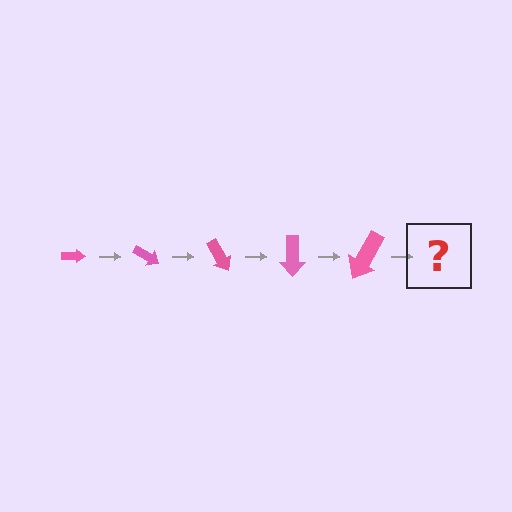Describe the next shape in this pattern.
It should be an arrow, larger than the previous one and rotated 150 degrees from the start.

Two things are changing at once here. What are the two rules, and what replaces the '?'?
The two rules are that the arrow grows larger each step and it rotates 30 degrees each step. The '?' should be an arrow, larger than the previous one and rotated 150 degrees from the start.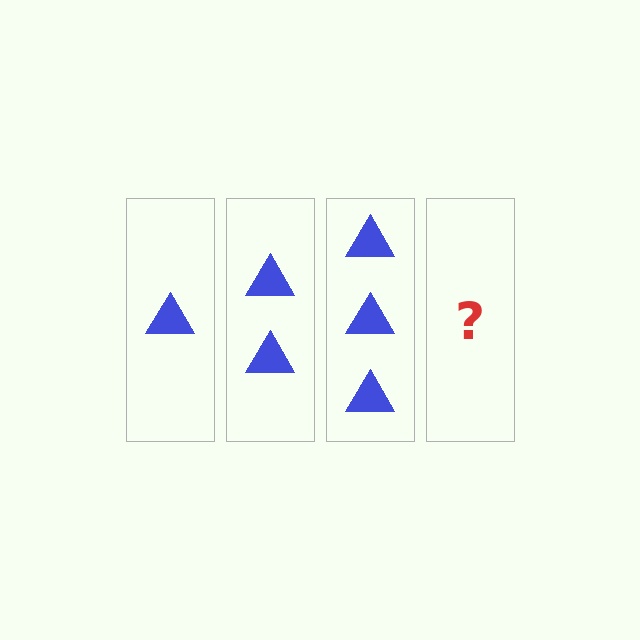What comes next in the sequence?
The next element should be 4 triangles.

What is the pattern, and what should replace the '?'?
The pattern is that each step adds one more triangle. The '?' should be 4 triangles.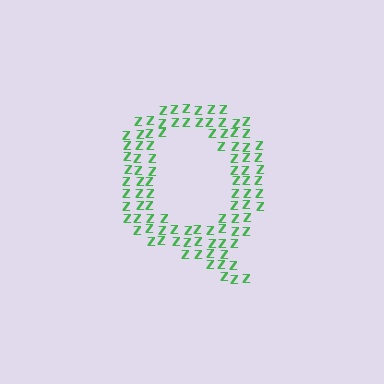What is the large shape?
The large shape is the letter Q.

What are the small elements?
The small elements are letter Z's.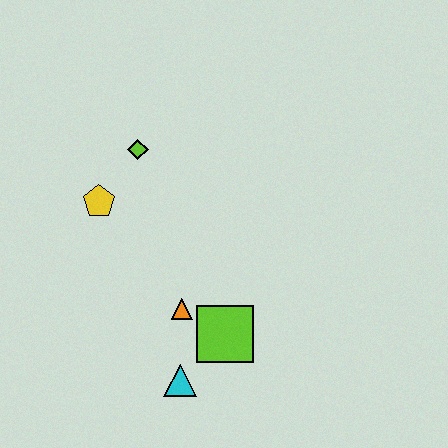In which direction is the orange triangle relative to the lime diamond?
The orange triangle is below the lime diamond.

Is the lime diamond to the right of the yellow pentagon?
Yes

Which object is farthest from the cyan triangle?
The lime diamond is farthest from the cyan triangle.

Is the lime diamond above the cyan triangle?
Yes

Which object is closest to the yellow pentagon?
The lime diamond is closest to the yellow pentagon.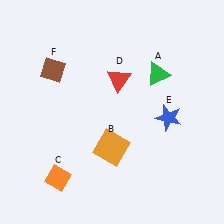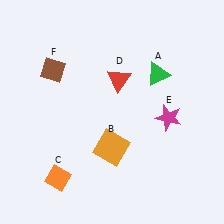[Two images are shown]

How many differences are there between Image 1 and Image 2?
There is 1 difference between the two images.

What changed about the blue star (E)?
In Image 1, E is blue. In Image 2, it changed to magenta.